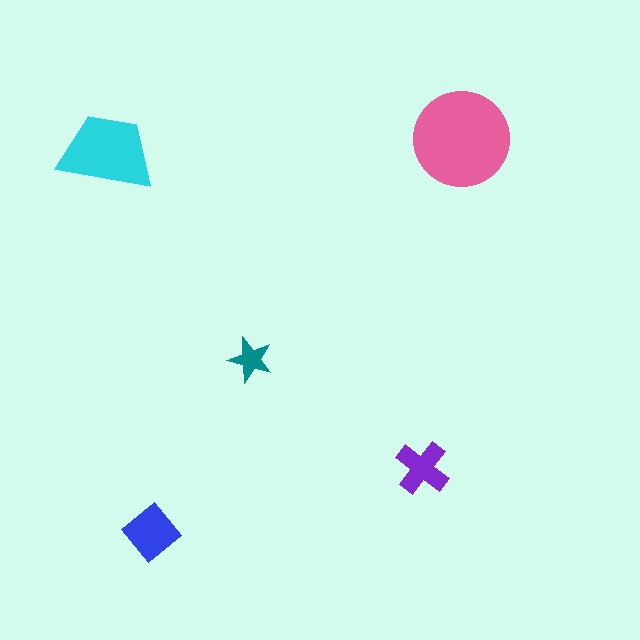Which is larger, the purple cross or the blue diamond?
The blue diamond.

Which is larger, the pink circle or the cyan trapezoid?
The pink circle.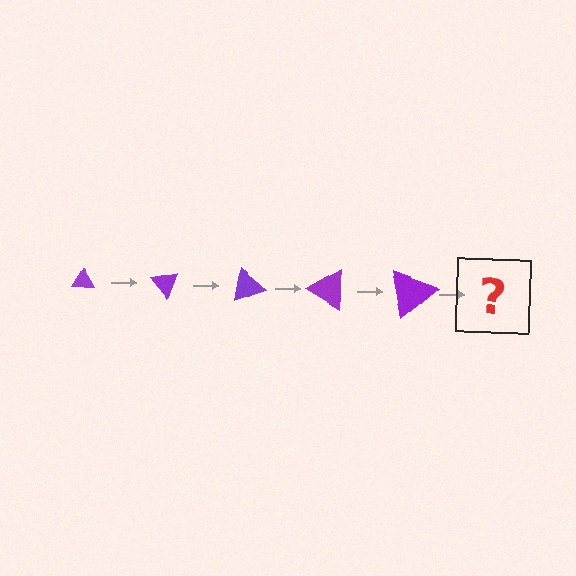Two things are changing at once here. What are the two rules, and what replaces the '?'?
The two rules are that the triangle grows larger each step and it rotates 50 degrees each step. The '?' should be a triangle, larger than the previous one and rotated 250 degrees from the start.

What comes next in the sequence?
The next element should be a triangle, larger than the previous one and rotated 250 degrees from the start.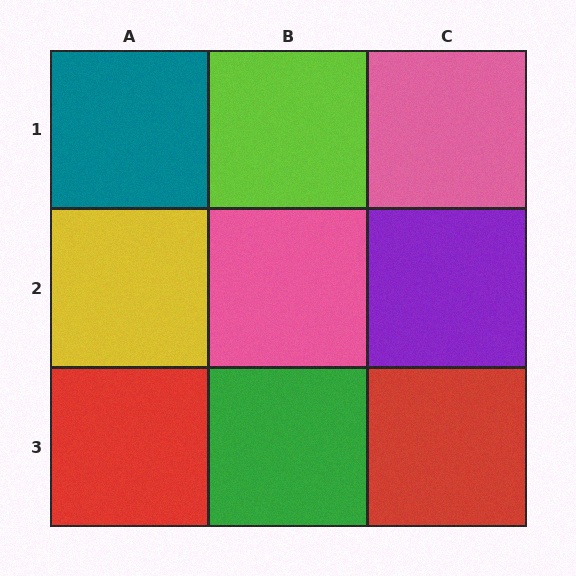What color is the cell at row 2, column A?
Yellow.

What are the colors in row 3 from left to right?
Red, green, red.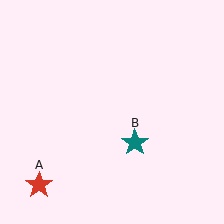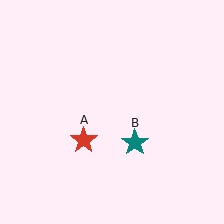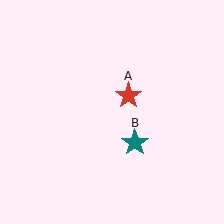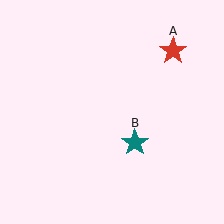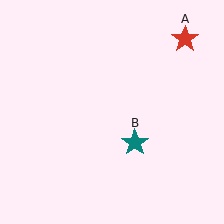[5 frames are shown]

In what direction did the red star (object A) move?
The red star (object A) moved up and to the right.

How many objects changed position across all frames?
1 object changed position: red star (object A).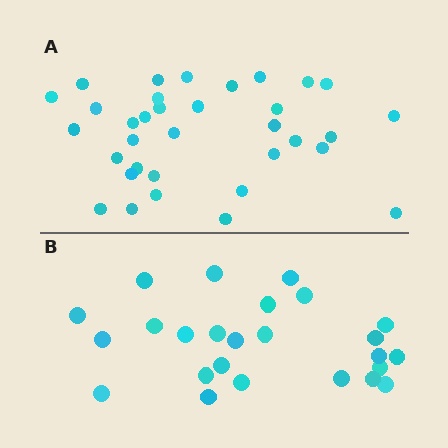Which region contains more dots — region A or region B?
Region A (the top region) has more dots.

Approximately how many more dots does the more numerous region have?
Region A has roughly 8 or so more dots than region B.